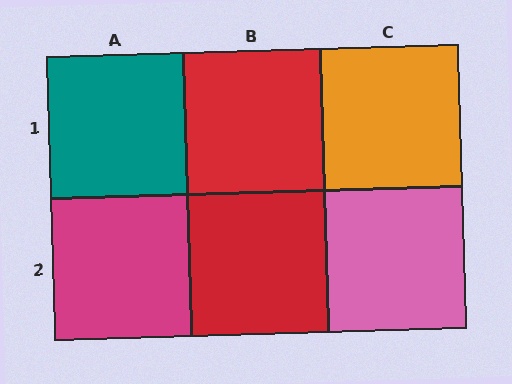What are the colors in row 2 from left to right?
Magenta, red, pink.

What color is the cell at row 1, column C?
Orange.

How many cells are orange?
1 cell is orange.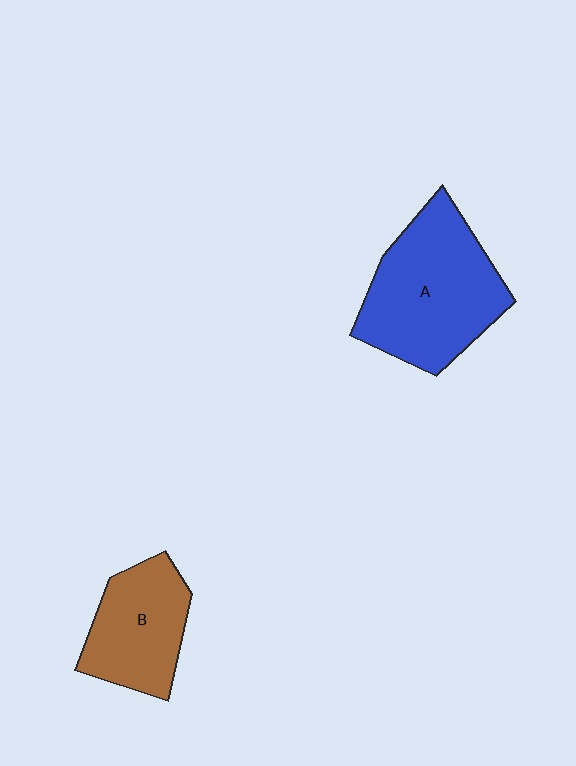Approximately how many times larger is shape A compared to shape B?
Approximately 1.5 times.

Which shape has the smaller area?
Shape B (brown).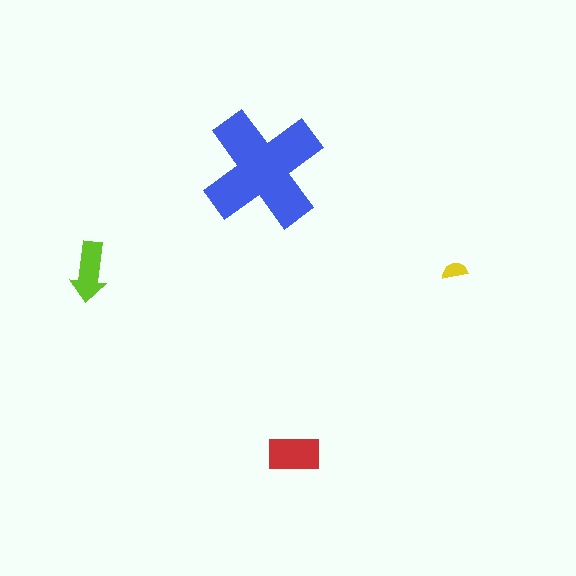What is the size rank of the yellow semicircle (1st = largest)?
4th.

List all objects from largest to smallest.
The blue cross, the red rectangle, the lime arrow, the yellow semicircle.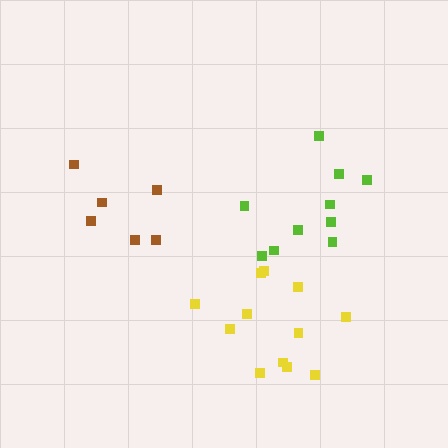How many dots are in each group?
Group 1: 6 dots, Group 2: 12 dots, Group 3: 10 dots (28 total).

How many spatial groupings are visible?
There are 3 spatial groupings.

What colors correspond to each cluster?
The clusters are colored: brown, yellow, lime.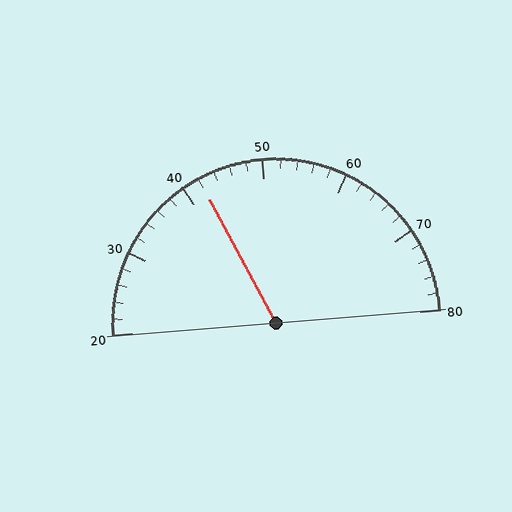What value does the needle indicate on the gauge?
The needle indicates approximately 42.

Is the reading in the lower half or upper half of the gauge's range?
The reading is in the lower half of the range (20 to 80).